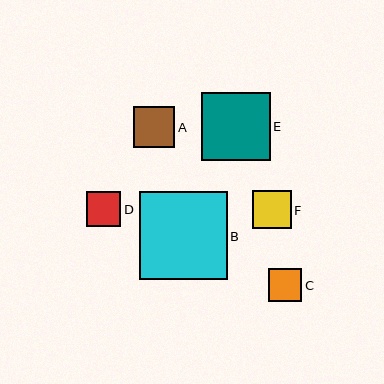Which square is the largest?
Square B is the largest with a size of approximately 88 pixels.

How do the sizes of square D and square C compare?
Square D and square C are approximately the same size.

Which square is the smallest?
Square C is the smallest with a size of approximately 34 pixels.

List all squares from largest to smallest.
From largest to smallest: B, E, A, F, D, C.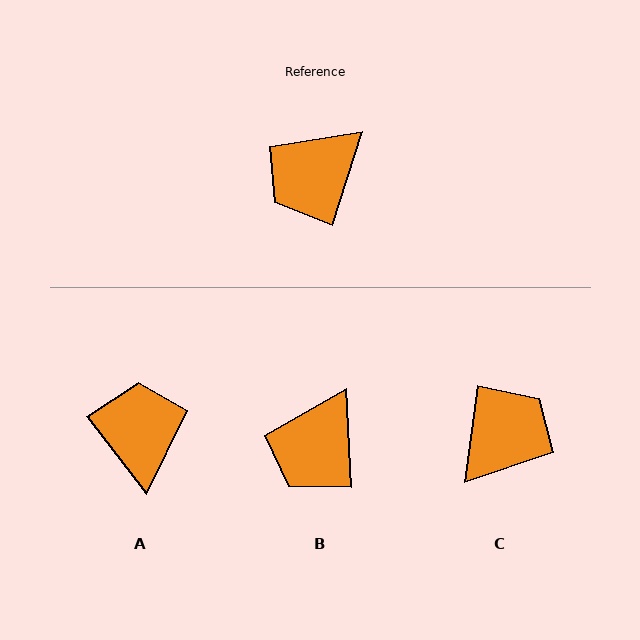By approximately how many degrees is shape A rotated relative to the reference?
Approximately 125 degrees clockwise.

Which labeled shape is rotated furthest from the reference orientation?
C, about 170 degrees away.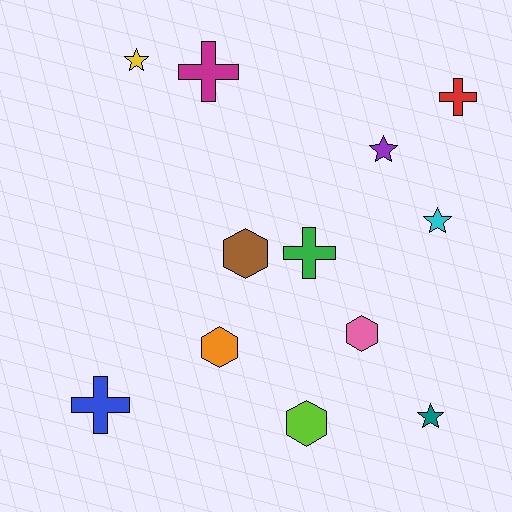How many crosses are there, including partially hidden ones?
There are 4 crosses.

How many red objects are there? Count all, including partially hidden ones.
There is 1 red object.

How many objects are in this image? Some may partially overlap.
There are 12 objects.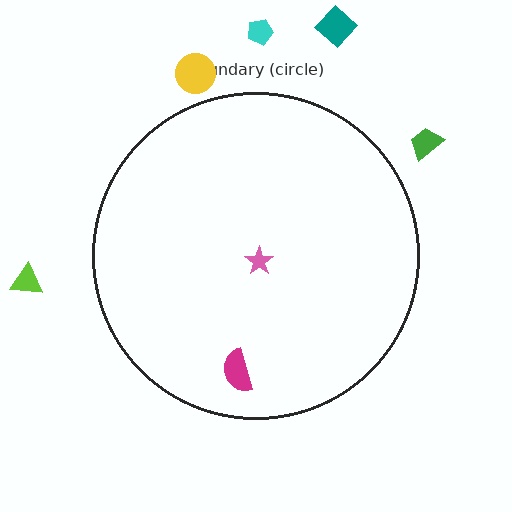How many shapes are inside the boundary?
2 inside, 5 outside.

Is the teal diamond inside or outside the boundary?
Outside.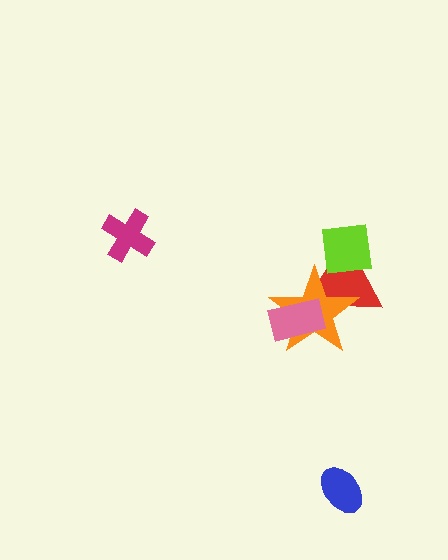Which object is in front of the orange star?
The pink rectangle is in front of the orange star.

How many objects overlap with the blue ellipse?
0 objects overlap with the blue ellipse.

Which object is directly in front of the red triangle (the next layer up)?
The orange star is directly in front of the red triangle.